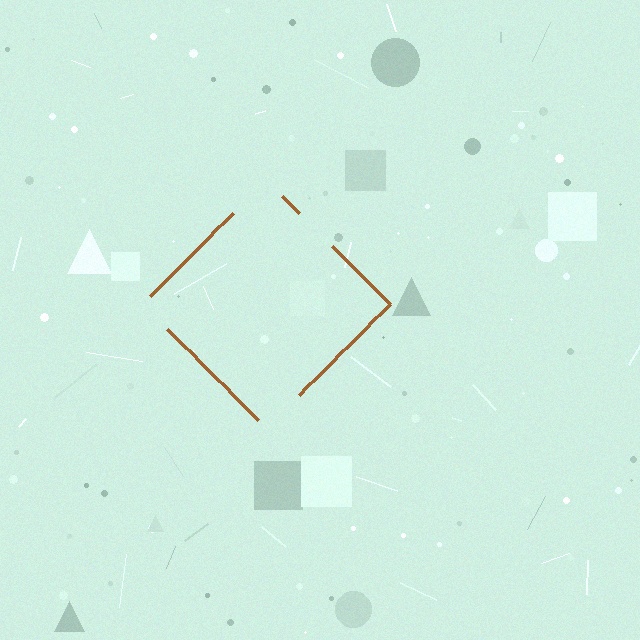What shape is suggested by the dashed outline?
The dashed outline suggests a diamond.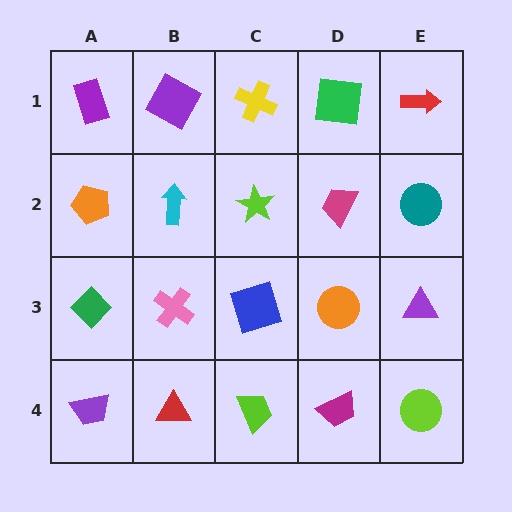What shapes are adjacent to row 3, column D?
A magenta trapezoid (row 2, column D), a magenta trapezoid (row 4, column D), a blue square (row 3, column C), a purple triangle (row 3, column E).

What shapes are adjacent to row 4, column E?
A purple triangle (row 3, column E), a magenta trapezoid (row 4, column D).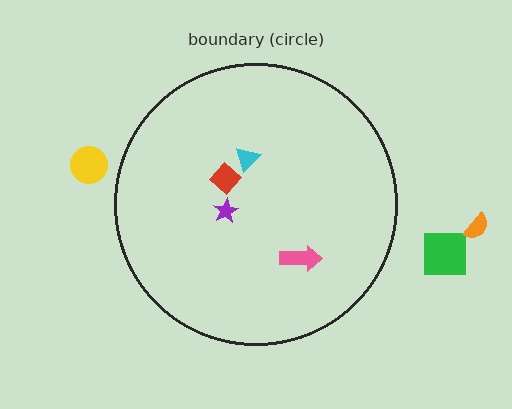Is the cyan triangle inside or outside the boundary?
Inside.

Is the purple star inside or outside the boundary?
Inside.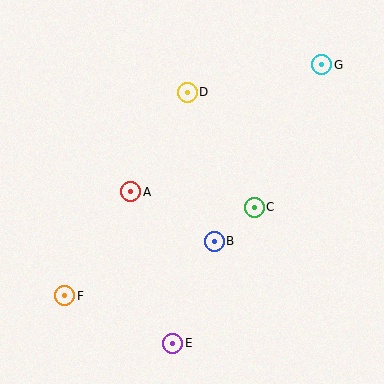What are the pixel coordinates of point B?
Point B is at (215, 241).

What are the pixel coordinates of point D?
Point D is at (187, 92).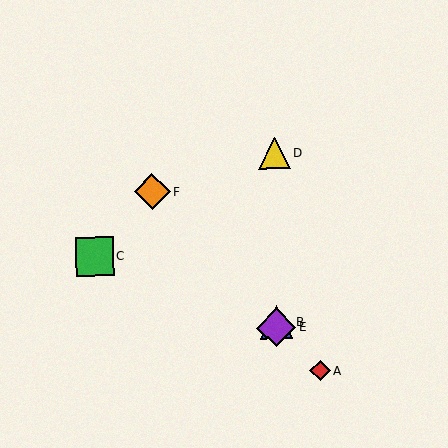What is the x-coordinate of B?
Object B is at x≈276.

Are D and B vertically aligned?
Yes, both are at x≈275.